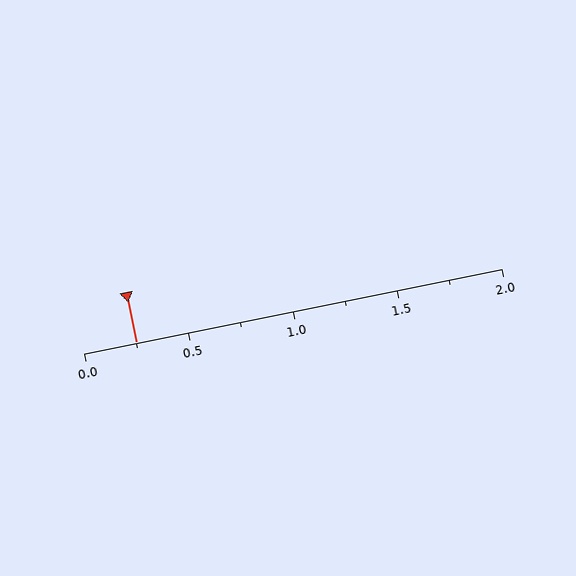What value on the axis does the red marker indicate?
The marker indicates approximately 0.25.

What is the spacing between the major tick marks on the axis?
The major ticks are spaced 0.5 apart.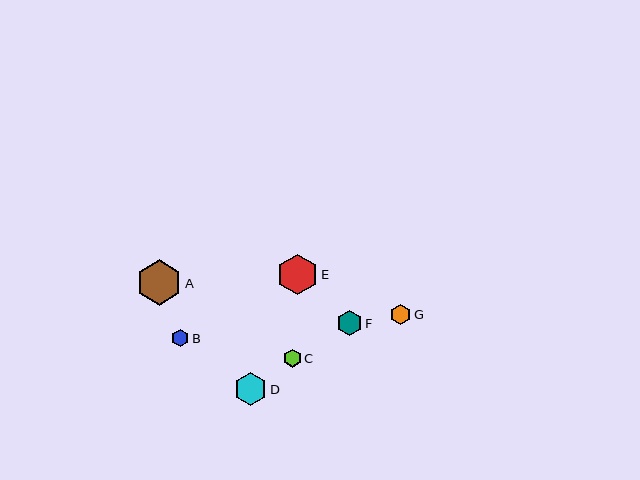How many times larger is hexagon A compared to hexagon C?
Hexagon A is approximately 2.5 times the size of hexagon C.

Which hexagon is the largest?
Hexagon A is the largest with a size of approximately 45 pixels.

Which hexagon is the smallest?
Hexagon B is the smallest with a size of approximately 17 pixels.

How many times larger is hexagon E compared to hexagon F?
Hexagon E is approximately 1.6 times the size of hexagon F.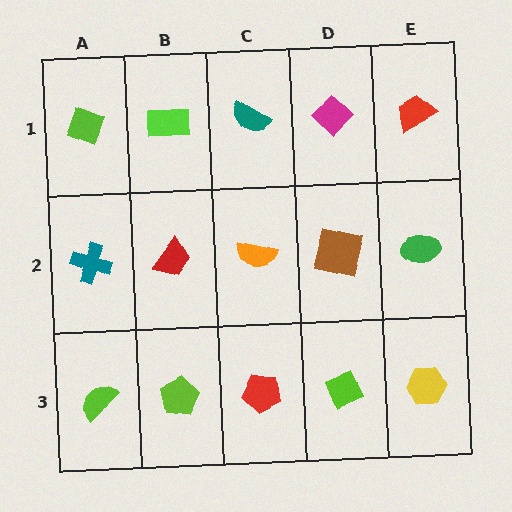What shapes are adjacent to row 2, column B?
A lime rectangle (row 1, column B), a lime pentagon (row 3, column B), a teal cross (row 2, column A), an orange semicircle (row 2, column C).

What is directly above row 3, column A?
A teal cross.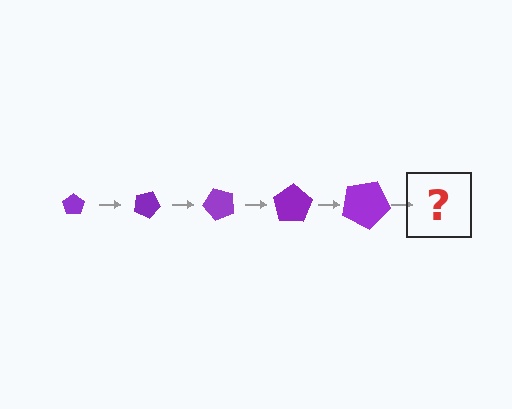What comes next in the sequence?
The next element should be a pentagon, larger than the previous one and rotated 125 degrees from the start.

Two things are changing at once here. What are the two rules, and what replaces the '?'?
The two rules are that the pentagon grows larger each step and it rotates 25 degrees each step. The '?' should be a pentagon, larger than the previous one and rotated 125 degrees from the start.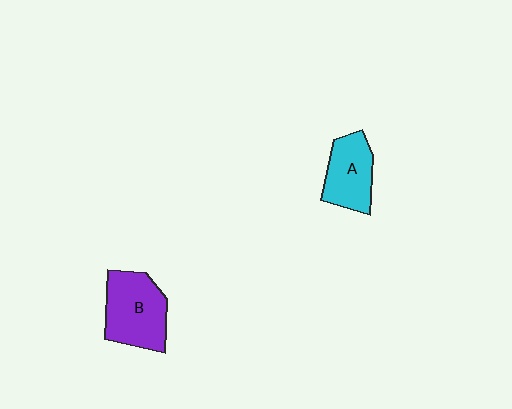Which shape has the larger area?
Shape B (purple).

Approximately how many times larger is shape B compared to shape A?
Approximately 1.3 times.